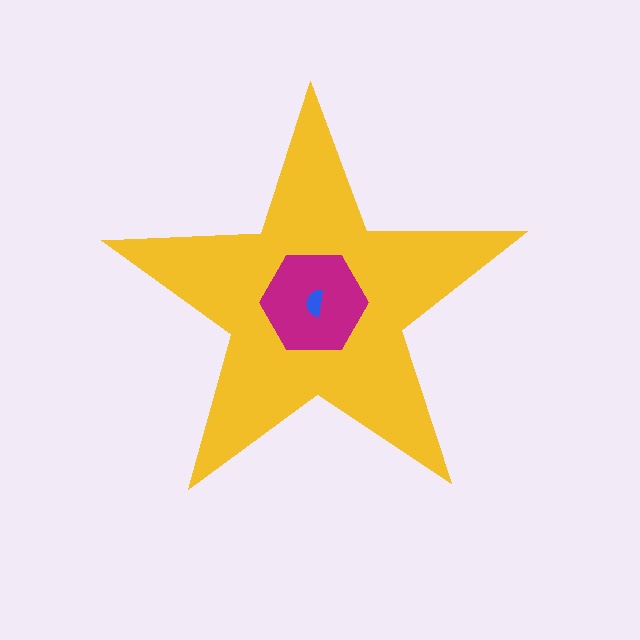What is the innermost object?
The blue semicircle.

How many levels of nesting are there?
3.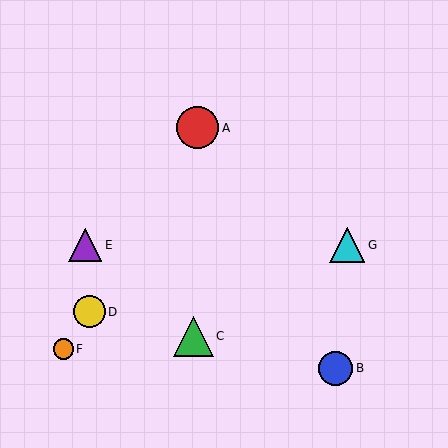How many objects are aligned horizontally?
2 objects (E, G) are aligned horizontally.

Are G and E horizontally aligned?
Yes, both are at y≈245.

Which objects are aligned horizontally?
Objects E, G are aligned horizontally.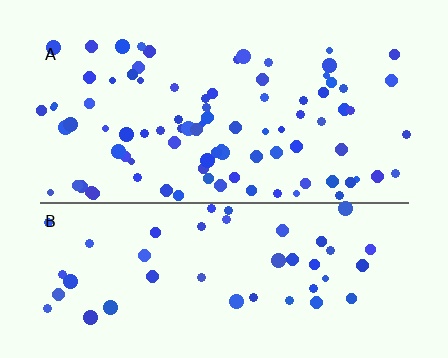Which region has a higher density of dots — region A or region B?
A (the top).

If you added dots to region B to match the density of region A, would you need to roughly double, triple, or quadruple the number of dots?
Approximately double.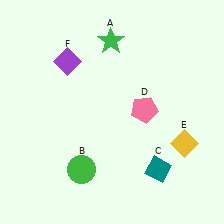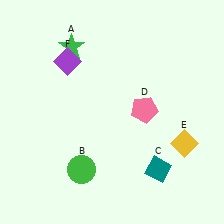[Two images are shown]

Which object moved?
The green star (A) moved left.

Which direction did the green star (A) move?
The green star (A) moved left.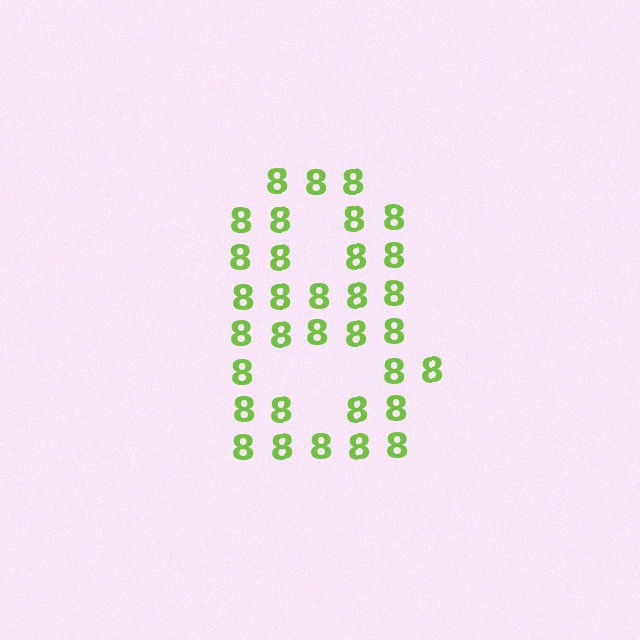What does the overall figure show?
The overall figure shows the digit 8.